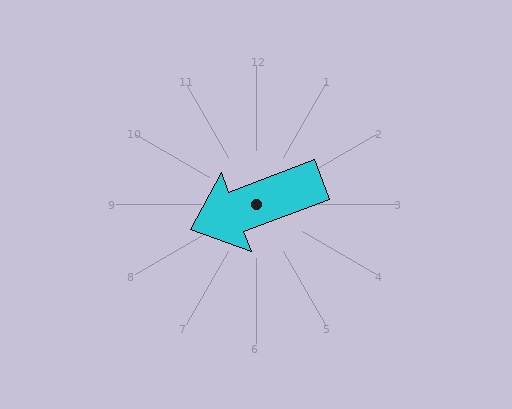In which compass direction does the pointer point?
West.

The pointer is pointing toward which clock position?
Roughly 8 o'clock.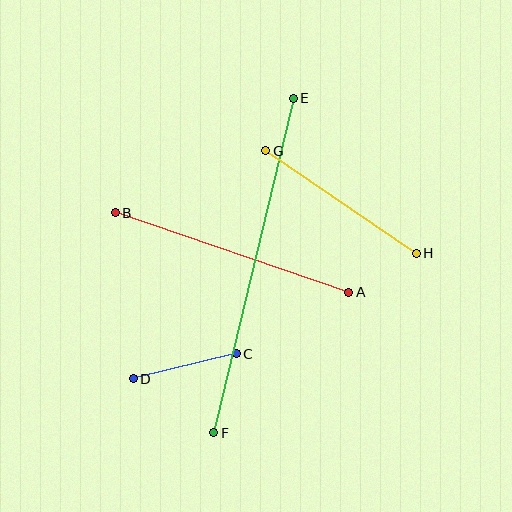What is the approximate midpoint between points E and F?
The midpoint is at approximately (253, 266) pixels.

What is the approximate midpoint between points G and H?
The midpoint is at approximately (341, 202) pixels.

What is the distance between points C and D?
The distance is approximately 106 pixels.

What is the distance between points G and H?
The distance is approximately 182 pixels.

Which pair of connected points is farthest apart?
Points E and F are farthest apart.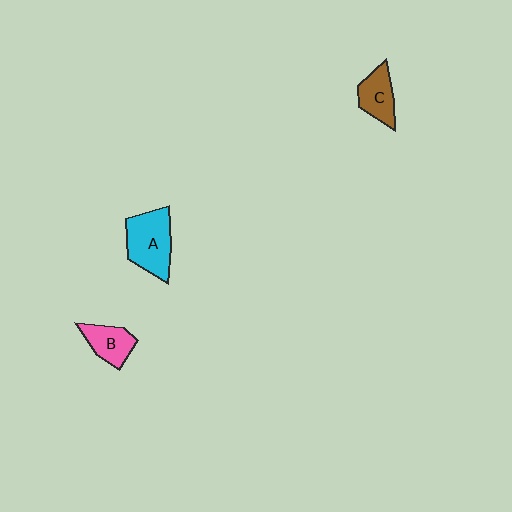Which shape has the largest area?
Shape A (cyan).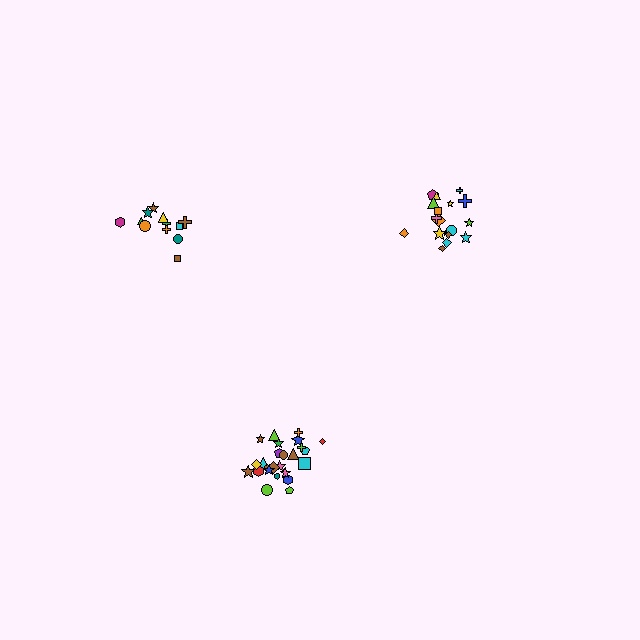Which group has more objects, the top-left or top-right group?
The top-right group.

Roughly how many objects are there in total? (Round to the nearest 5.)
Roughly 55 objects in total.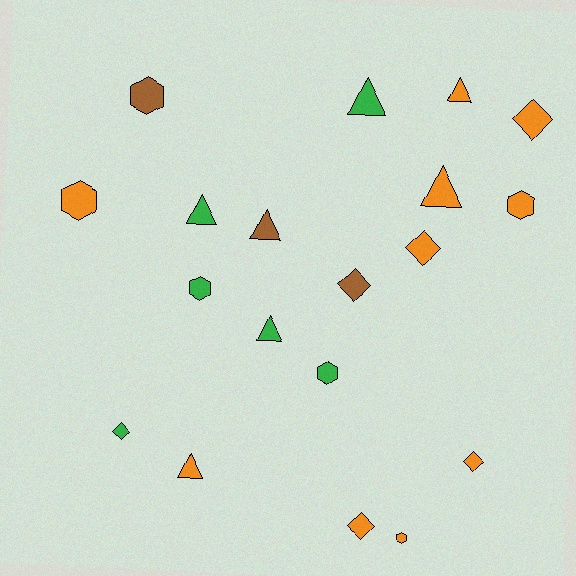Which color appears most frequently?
Orange, with 10 objects.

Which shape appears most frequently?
Triangle, with 7 objects.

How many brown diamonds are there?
There is 1 brown diamond.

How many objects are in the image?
There are 19 objects.